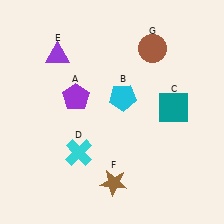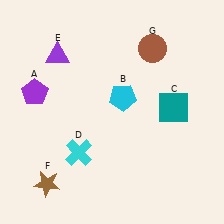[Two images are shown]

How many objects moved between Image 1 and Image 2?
2 objects moved between the two images.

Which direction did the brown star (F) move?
The brown star (F) moved left.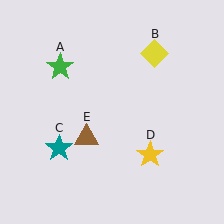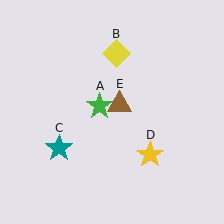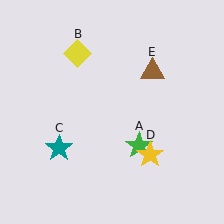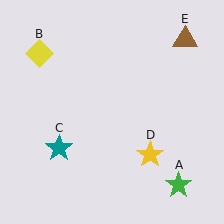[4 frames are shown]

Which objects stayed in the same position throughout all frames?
Teal star (object C) and yellow star (object D) remained stationary.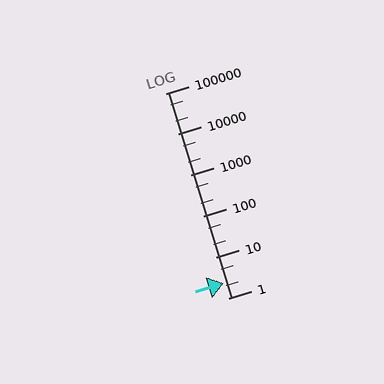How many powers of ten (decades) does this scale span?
The scale spans 5 decades, from 1 to 100000.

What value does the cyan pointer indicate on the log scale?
The pointer indicates approximately 2.3.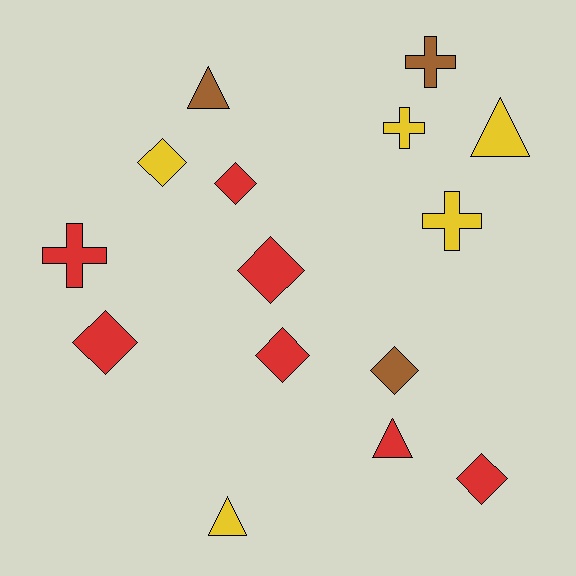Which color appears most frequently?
Red, with 7 objects.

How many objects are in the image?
There are 15 objects.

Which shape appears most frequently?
Diamond, with 7 objects.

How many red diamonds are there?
There are 5 red diamonds.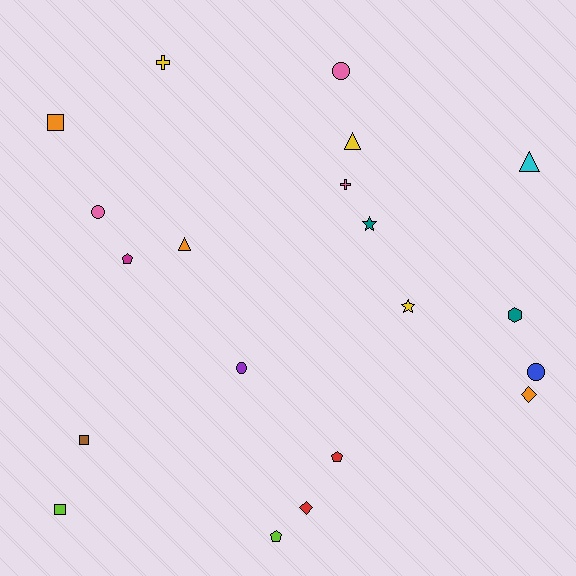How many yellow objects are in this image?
There are 3 yellow objects.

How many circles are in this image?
There are 4 circles.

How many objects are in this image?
There are 20 objects.